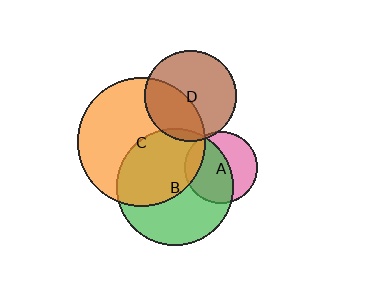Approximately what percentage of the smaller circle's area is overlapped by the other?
Approximately 40%.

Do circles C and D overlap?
Yes.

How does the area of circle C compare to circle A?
Approximately 3.1 times.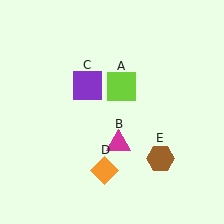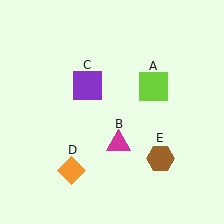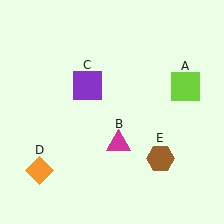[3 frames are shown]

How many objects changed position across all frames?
2 objects changed position: lime square (object A), orange diamond (object D).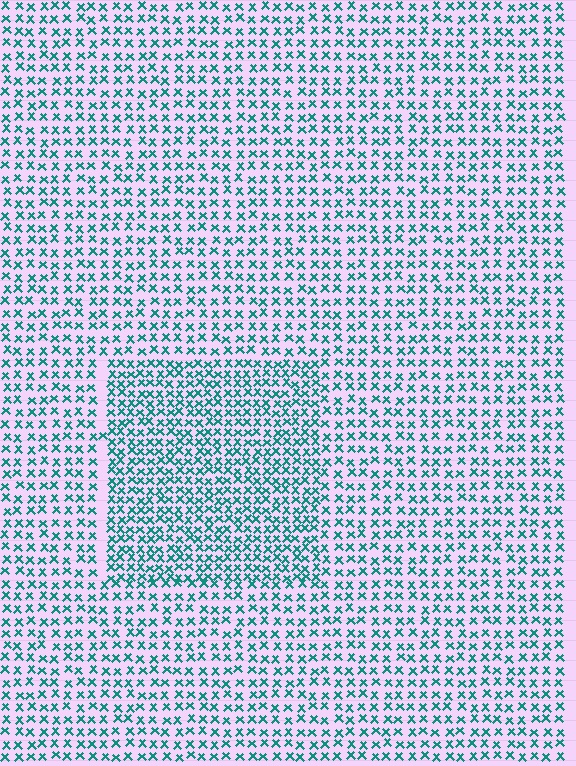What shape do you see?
I see a rectangle.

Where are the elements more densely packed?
The elements are more densely packed inside the rectangle boundary.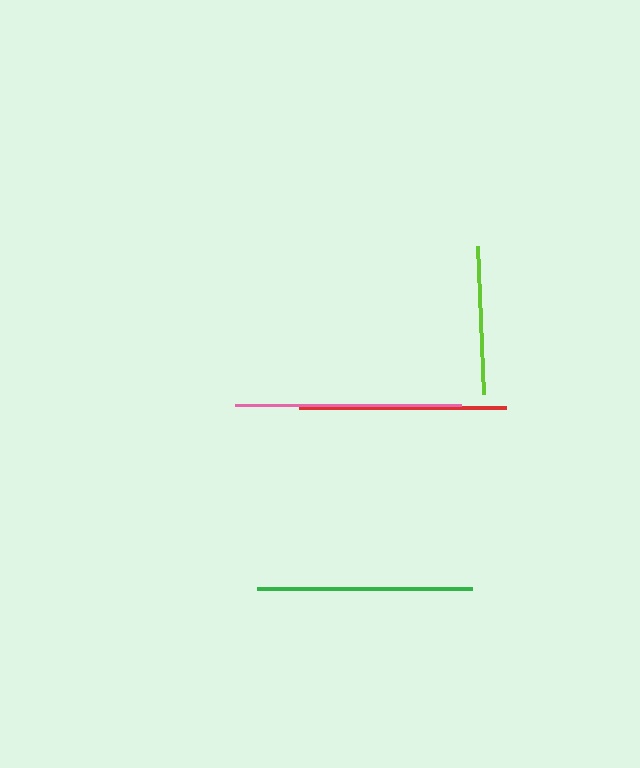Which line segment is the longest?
The pink line is the longest at approximately 227 pixels.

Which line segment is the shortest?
The lime line is the shortest at approximately 148 pixels.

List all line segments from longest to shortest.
From longest to shortest: pink, green, red, lime.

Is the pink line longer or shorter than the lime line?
The pink line is longer than the lime line.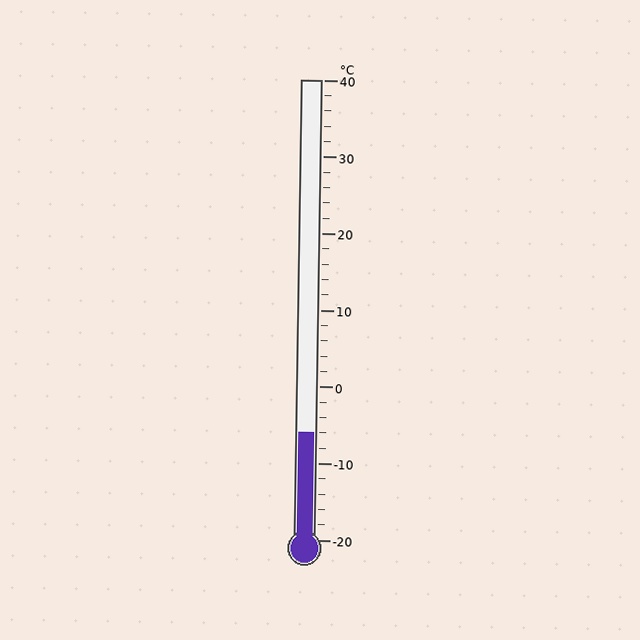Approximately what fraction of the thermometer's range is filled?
The thermometer is filled to approximately 25% of its range.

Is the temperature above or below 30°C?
The temperature is below 30°C.